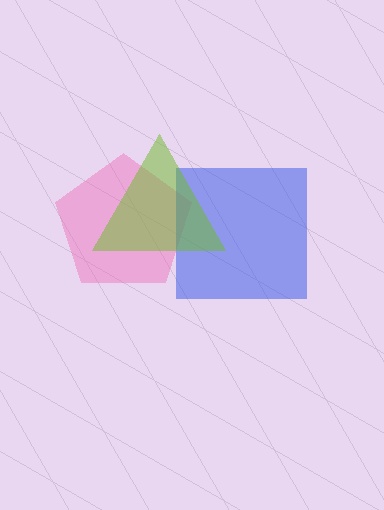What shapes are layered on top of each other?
The layered shapes are: a pink pentagon, a blue square, a lime triangle.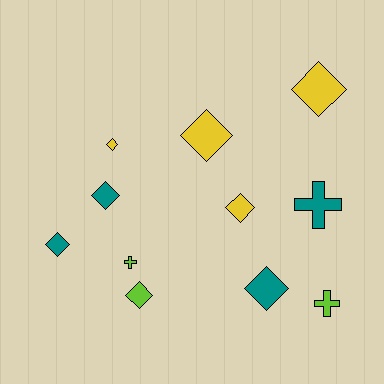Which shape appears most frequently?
Diamond, with 8 objects.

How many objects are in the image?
There are 11 objects.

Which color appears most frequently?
Teal, with 4 objects.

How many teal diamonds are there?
There are 3 teal diamonds.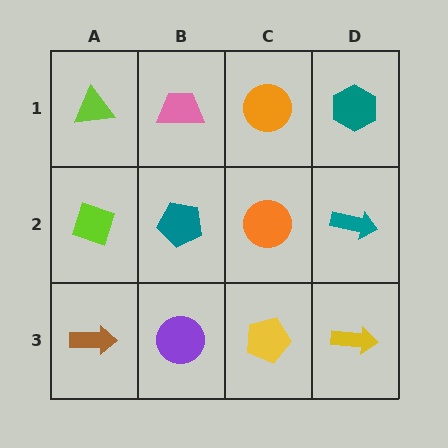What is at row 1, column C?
An orange circle.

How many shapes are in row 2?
4 shapes.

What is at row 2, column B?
A teal pentagon.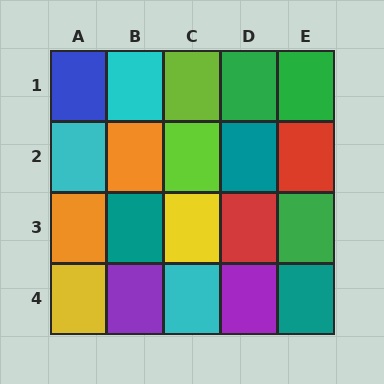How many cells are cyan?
3 cells are cyan.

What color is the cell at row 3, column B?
Teal.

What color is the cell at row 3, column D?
Red.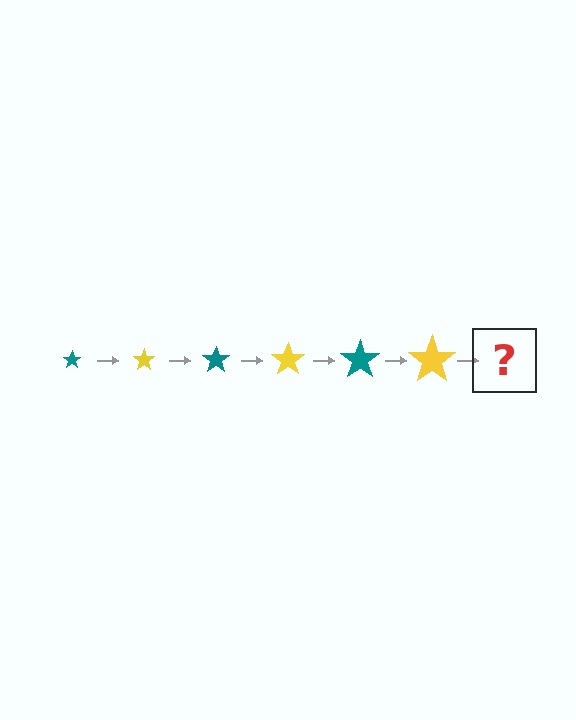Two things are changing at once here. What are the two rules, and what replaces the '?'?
The two rules are that the star grows larger each step and the color cycles through teal and yellow. The '?' should be a teal star, larger than the previous one.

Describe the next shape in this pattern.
It should be a teal star, larger than the previous one.